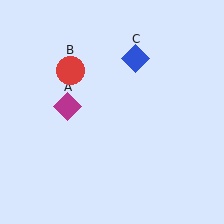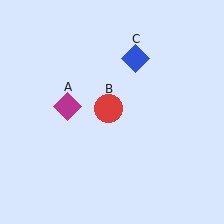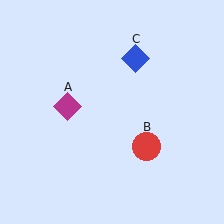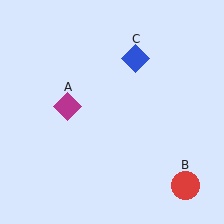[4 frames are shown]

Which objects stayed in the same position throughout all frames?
Magenta diamond (object A) and blue diamond (object C) remained stationary.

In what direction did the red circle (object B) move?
The red circle (object B) moved down and to the right.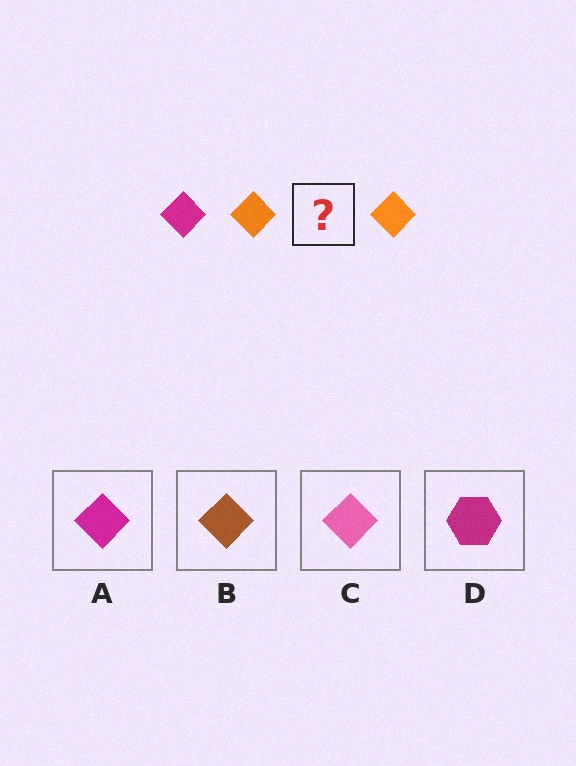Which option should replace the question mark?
Option A.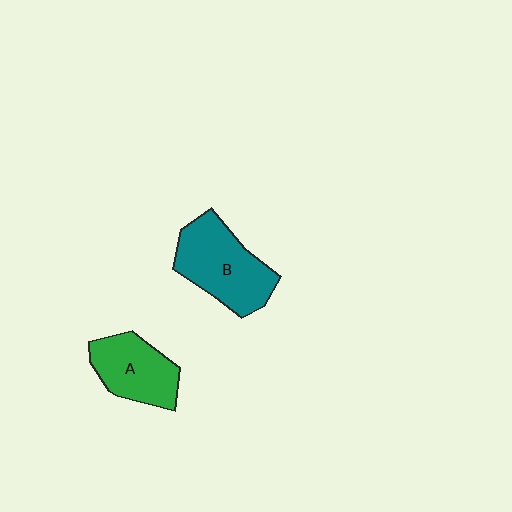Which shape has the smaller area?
Shape A (green).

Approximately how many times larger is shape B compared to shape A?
Approximately 1.3 times.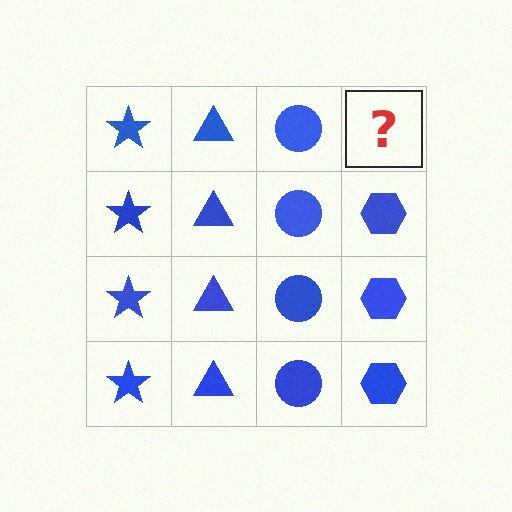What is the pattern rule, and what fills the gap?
The rule is that each column has a consistent shape. The gap should be filled with a blue hexagon.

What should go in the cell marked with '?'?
The missing cell should contain a blue hexagon.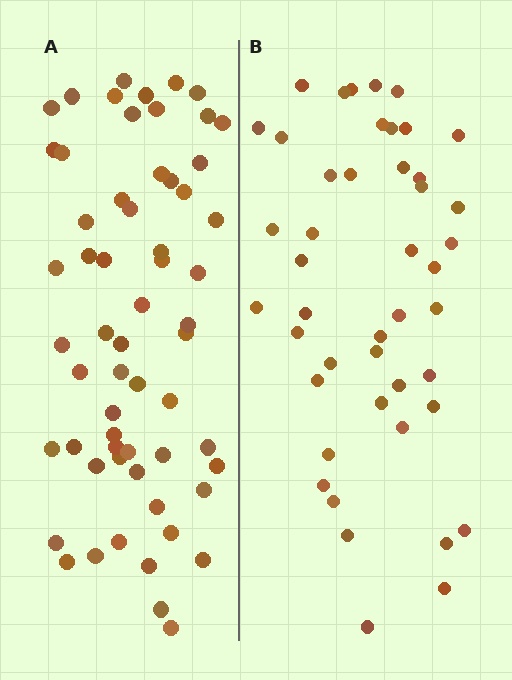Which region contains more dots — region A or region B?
Region A (the left region) has more dots.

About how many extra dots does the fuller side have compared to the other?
Region A has approximately 15 more dots than region B.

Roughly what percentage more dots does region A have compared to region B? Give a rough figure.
About 35% more.